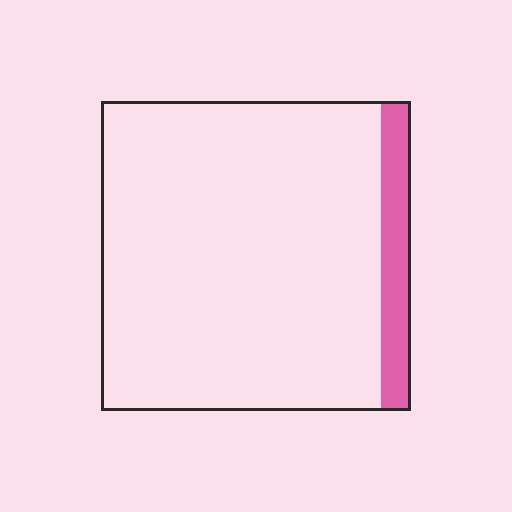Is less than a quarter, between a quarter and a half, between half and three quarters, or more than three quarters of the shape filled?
Less than a quarter.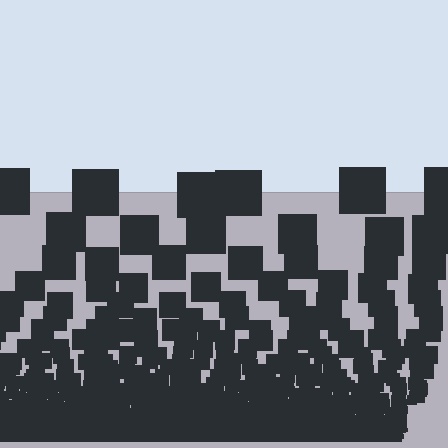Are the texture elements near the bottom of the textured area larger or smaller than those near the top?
Smaller. The gradient is inverted — elements near the bottom are smaller and denser.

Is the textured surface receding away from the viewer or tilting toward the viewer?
The surface appears to tilt toward the viewer. Texture elements get larger and sparser toward the top.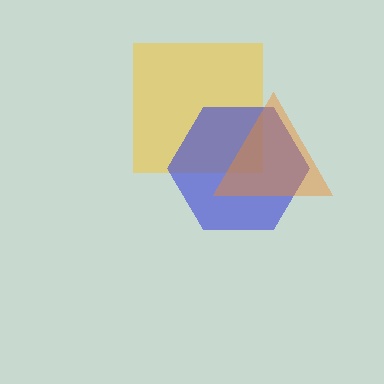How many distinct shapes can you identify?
There are 3 distinct shapes: a yellow square, a blue hexagon, an orange triangle.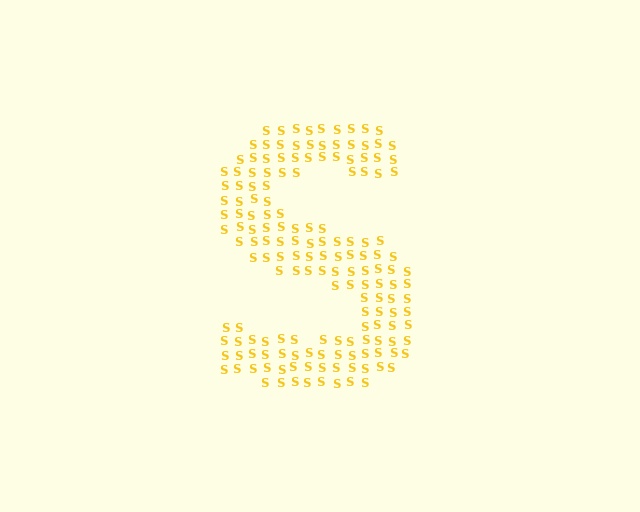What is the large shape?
The large shape is the letter S.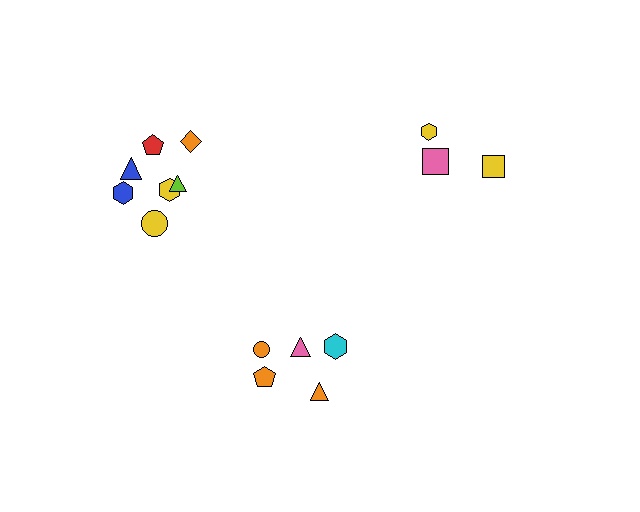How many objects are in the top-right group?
There are 4 objects.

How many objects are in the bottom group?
There are 5 objects.